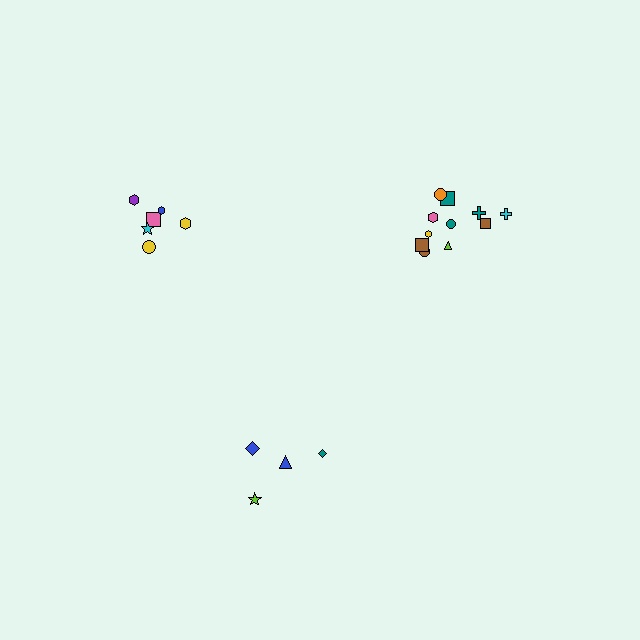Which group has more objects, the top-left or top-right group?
The top-right group.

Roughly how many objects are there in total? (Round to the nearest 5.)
Roughly 20 objects in total.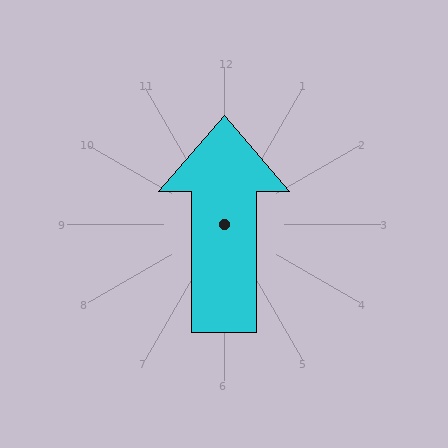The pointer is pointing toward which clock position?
Roughly 12 o'clock.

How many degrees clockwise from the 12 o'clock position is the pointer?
Approximately 0 degrees.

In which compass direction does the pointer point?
North.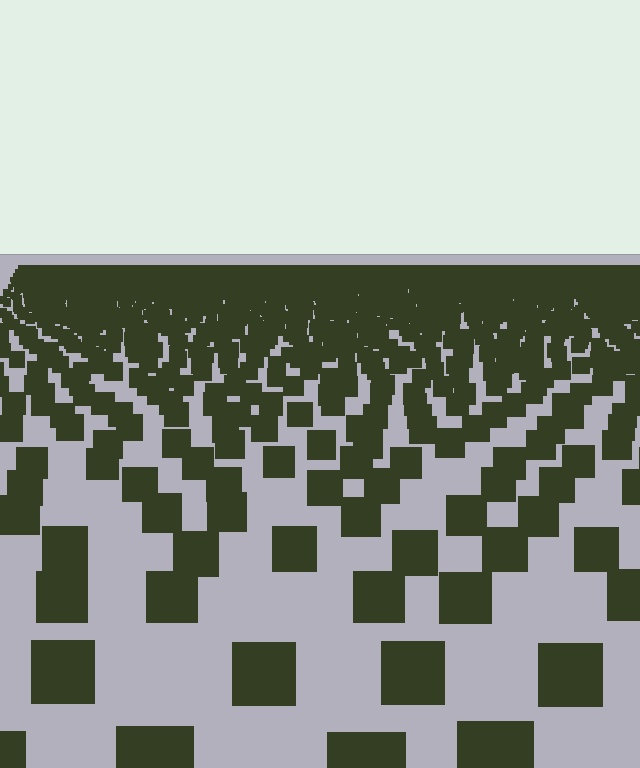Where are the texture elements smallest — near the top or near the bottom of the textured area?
Near the top.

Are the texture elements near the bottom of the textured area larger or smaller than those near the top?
Larger. Near the bottom, elements are closer to the viewer and appear at a bigger on-screen size.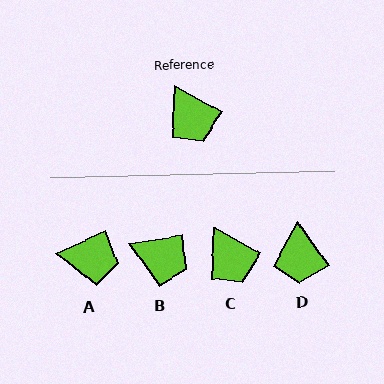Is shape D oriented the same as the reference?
No, it is off by about 26 degrees.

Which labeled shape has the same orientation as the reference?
C.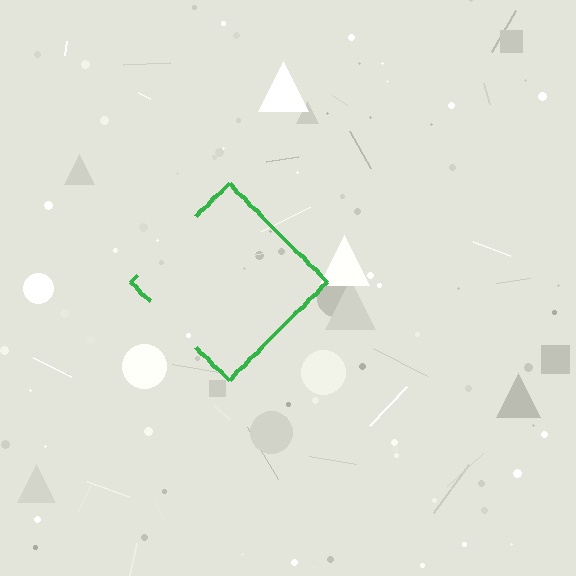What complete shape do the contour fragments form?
The contour fragments form a diamond.